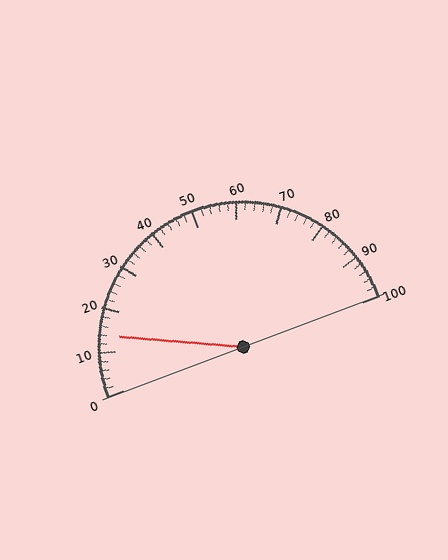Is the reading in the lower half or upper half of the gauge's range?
The reading is in the lower half of the range (0 to 100).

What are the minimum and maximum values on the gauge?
The gauge ranges from 0 to 100.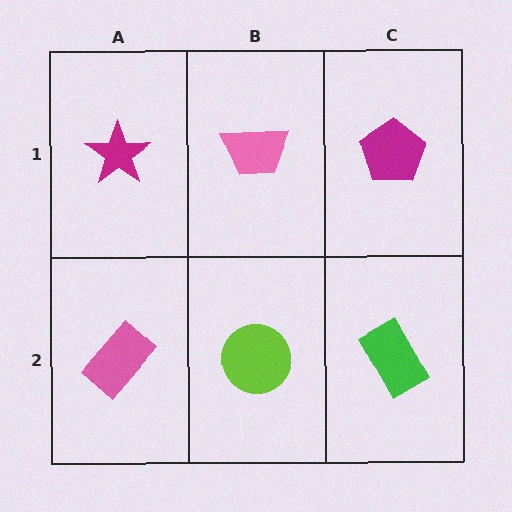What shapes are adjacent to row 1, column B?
A lime circle (row 2, column B), a magenta star (row 1, column A), a magenta pentagon (row 1, column C).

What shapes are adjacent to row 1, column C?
A green rectangle (row 2, column C), a pink trapezoid (row 1, column B).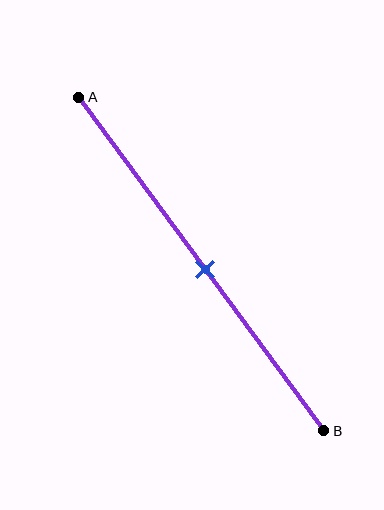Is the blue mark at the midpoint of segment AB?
Yes, the mark is approximately at the midpoint.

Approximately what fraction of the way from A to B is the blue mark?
The blue mark is approximately 50% of the way from A to B.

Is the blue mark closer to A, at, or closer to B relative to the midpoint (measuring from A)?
The blue mark is approximately at the midpoint of segment AB.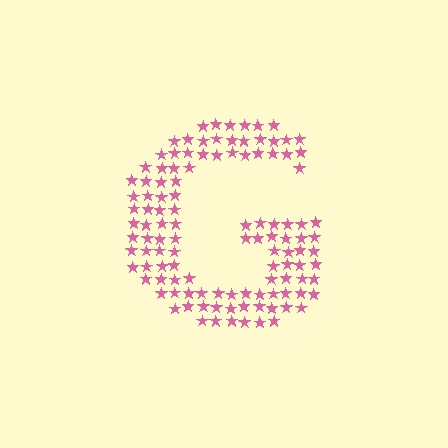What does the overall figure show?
The overall figure shows the letter G.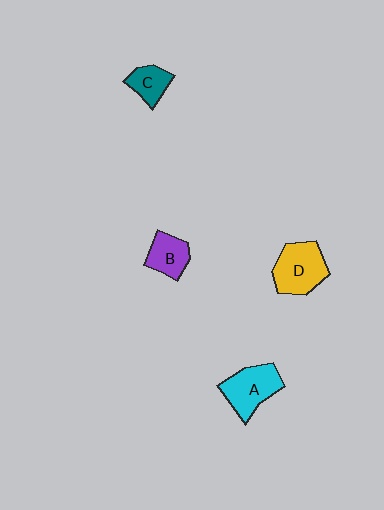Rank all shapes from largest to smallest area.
From largest to smallest: D (yellow), A (cyan), B (purple), C (teal).